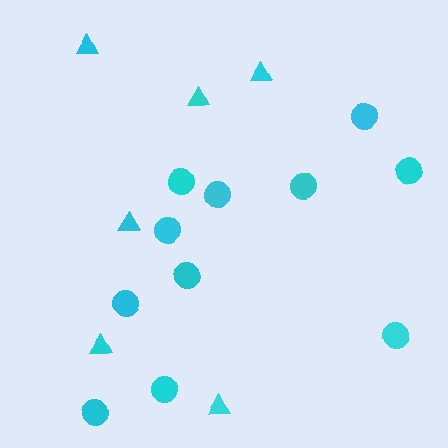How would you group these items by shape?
There are 2 groups: one group of circles (11) and one group of triangles (6).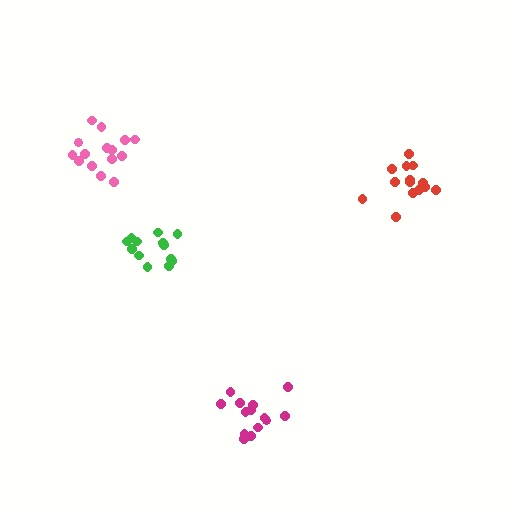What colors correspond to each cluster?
The clusters are colored: green, red, pink, magenta.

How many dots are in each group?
Group 1: 13 dots, Group 2: 14 dots, Group 3: 15 dots, Group 4: 14 dots (56 total).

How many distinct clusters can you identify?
There are 4 distinct clusters.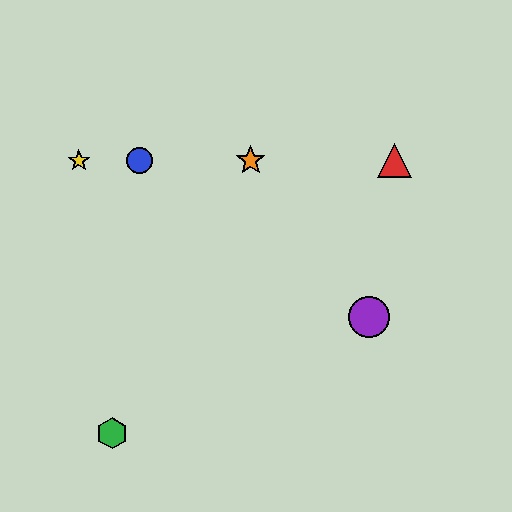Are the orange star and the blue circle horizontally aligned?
Yes, both are at y≈161.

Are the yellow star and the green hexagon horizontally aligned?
No, the yellow star is at y≈161 and the green hexagon is at y≈433.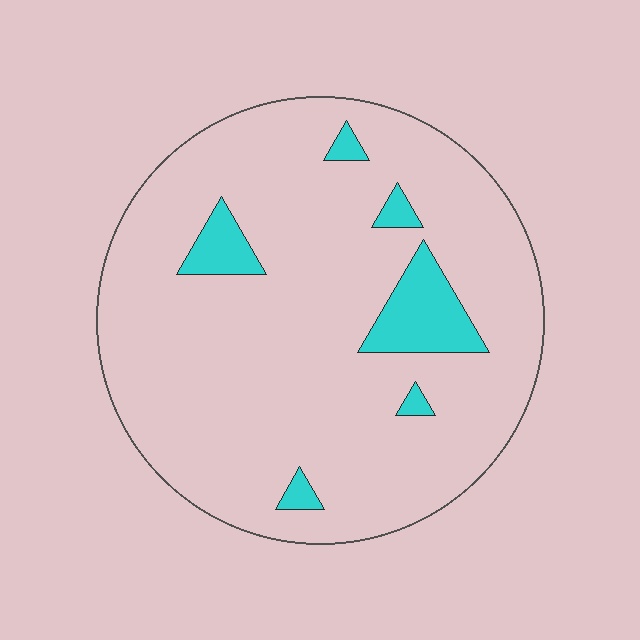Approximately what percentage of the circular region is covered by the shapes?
Approximately 10%.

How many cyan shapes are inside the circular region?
6.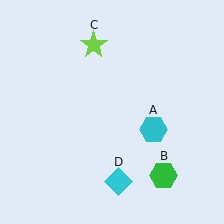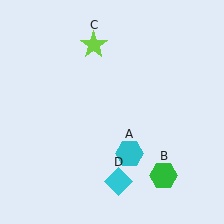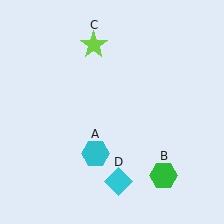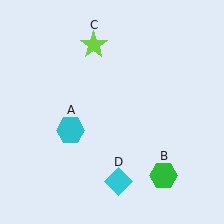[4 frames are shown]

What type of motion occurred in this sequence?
The cyan hexagon (object A) rotated clockwise around the center of the scene.